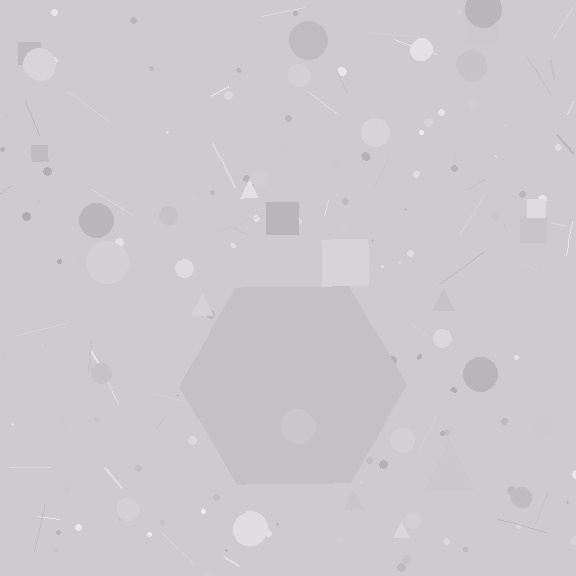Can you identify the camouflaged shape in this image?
The camouflaged shape is a hexagon.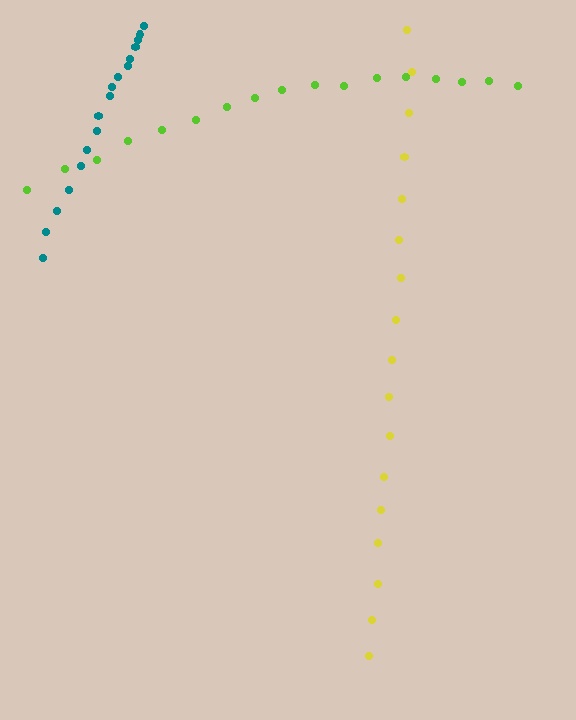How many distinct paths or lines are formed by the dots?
There are 3 distinct paths.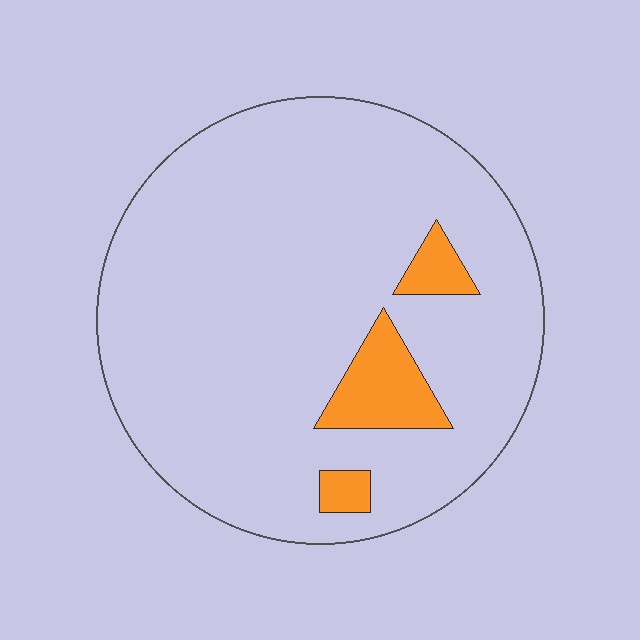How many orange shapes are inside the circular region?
3.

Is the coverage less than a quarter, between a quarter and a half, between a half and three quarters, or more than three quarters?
Less than a quarter.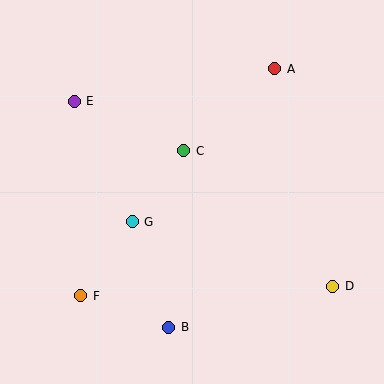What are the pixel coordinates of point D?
Point D is at (333, 286).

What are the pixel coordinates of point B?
Point B is at (169, 327).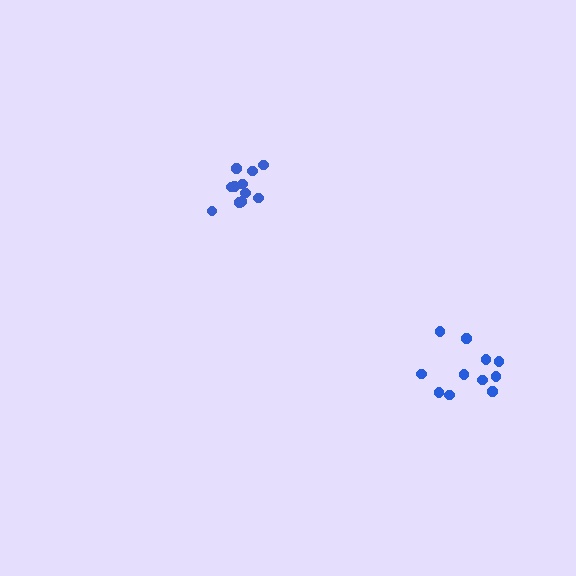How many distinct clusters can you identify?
There are 2 distinct clusters.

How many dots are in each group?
Group 1: 11 dots, Group 2: 11 dots (22 total).